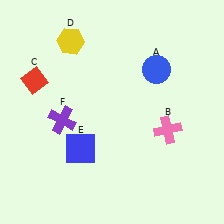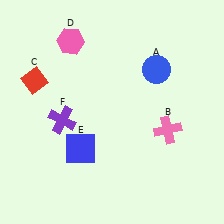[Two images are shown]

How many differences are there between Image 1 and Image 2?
There is 1 difference between the two images.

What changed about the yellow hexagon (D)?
In Image 1, D is yellow. In Image 2, it changed to pink.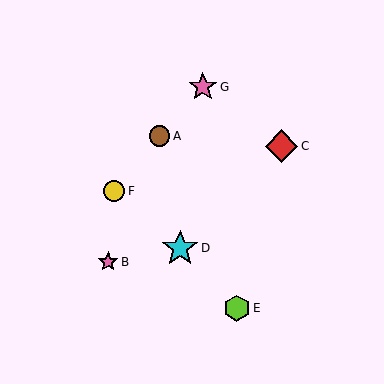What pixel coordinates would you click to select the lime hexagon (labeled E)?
Click at (237, 308) to select the lime hexagon E.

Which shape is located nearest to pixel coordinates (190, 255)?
The cyan star (labeled D) at (180, 248) is nearest to that location.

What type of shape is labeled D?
Shape D is a cyan star.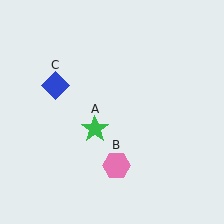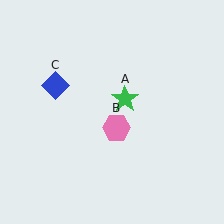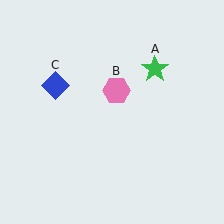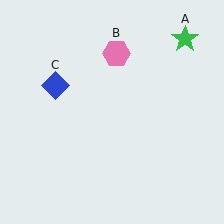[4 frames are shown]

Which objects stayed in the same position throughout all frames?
Blue diamond (object C) remained stationary.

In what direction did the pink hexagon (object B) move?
The pink hexagon (object B) moved up.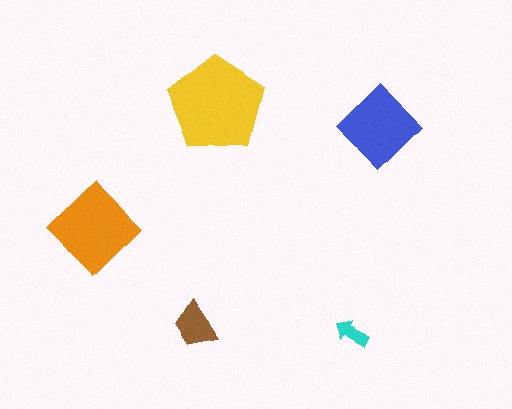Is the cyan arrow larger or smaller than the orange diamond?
Smaller.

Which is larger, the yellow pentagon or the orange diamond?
The yellow pentagon.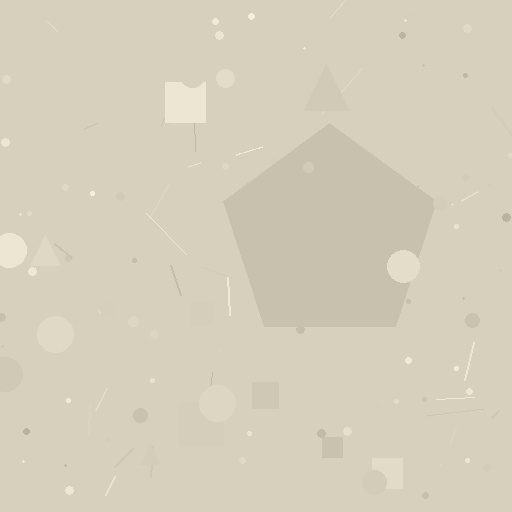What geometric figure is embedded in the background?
A pentagon is embedded in the background.